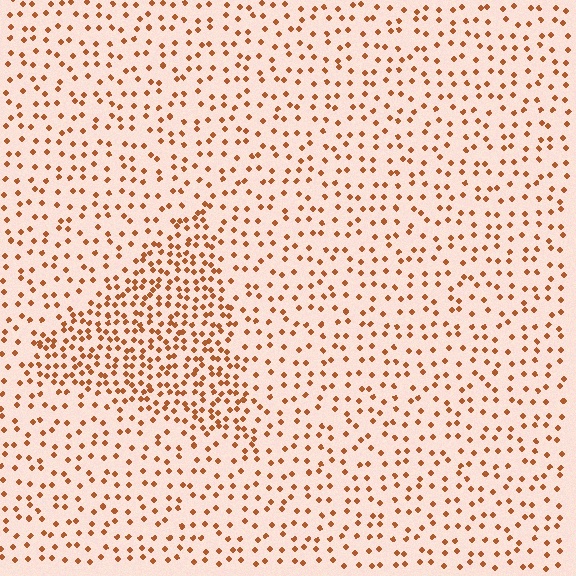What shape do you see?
I see a triangle.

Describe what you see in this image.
The image contains small brown elements arranged at two different densities. A triangle-shaped region is visible where the elements are more densely packed than the surrounding area.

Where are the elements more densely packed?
The elements are more densely packed inside the triangle boundary.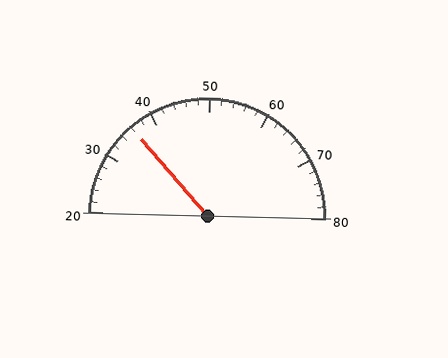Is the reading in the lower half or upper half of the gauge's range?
The reading is in the lower half of the range (20 to 80).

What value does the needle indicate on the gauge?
The needle indicates approximately 36.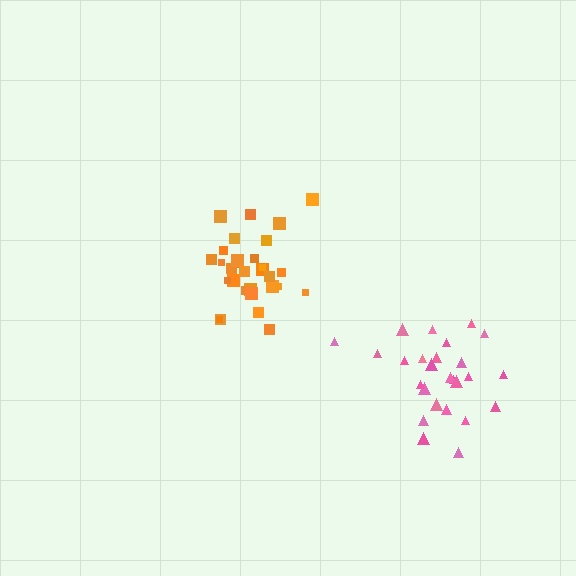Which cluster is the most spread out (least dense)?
Pink.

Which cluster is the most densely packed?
Orange.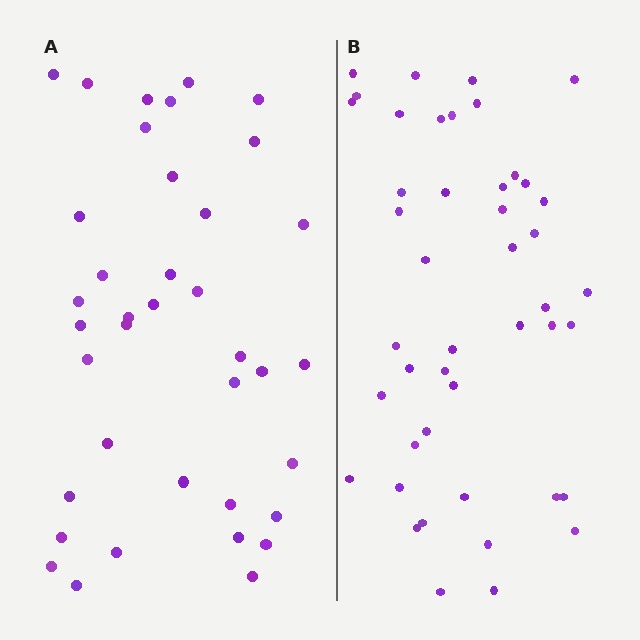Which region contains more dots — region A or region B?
Region B (the right region) has more dots.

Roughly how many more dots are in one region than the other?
Region B has roughly 8 or so more dots than region A.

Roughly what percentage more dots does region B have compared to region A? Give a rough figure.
About 20% more.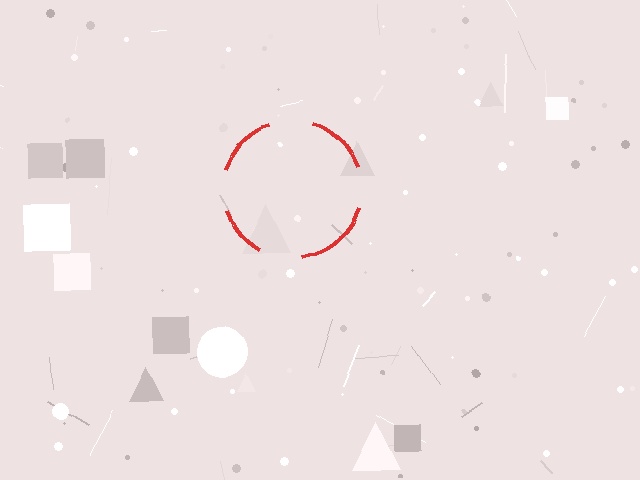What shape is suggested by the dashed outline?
The dashed outline suggests a circle.